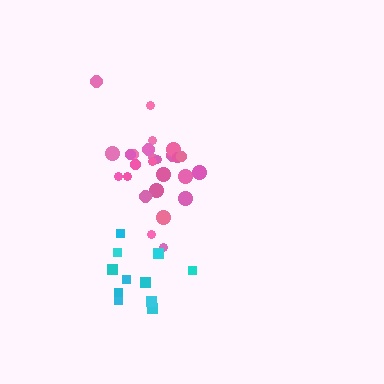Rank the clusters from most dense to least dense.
pink, cyan.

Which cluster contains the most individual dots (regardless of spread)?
Pink (26).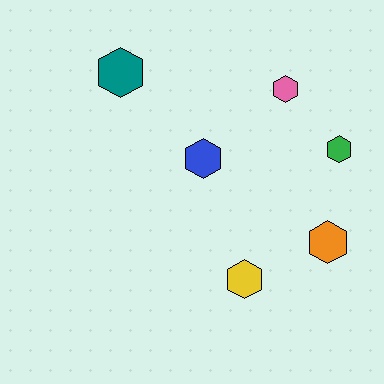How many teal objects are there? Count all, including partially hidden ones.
There is 1 teal object.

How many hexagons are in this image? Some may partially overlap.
There are 6 hexagons.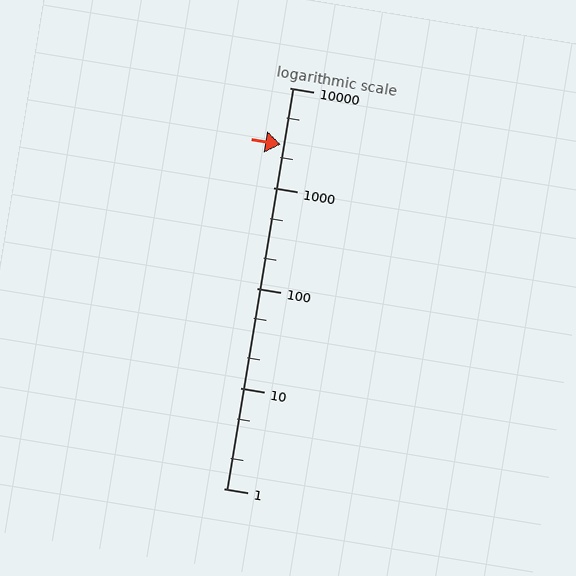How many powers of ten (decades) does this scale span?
The scale spans 4 decades, from 1 to 10000.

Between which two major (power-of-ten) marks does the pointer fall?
The pointer is between 1000 and 10000.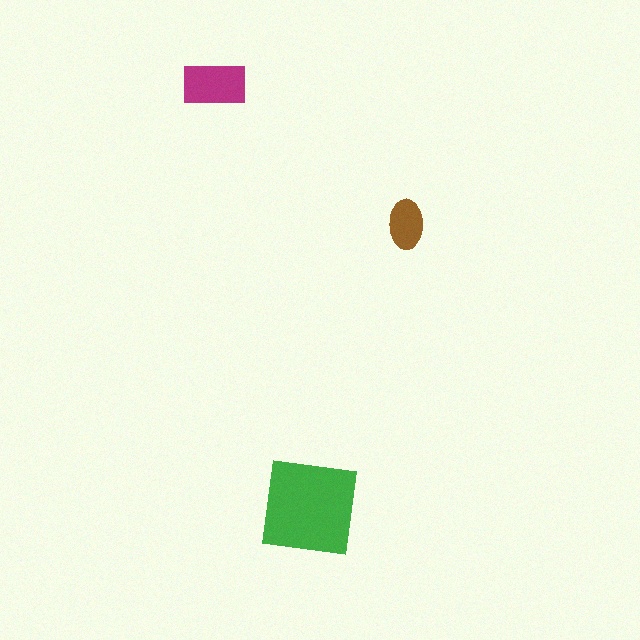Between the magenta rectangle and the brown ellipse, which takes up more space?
The magenta rectangle.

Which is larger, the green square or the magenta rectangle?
The green square.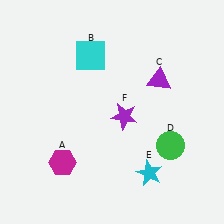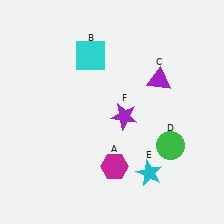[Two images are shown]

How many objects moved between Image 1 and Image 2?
1 object moved between the two images.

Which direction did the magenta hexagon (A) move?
The magenta hexagon (A) moved right.